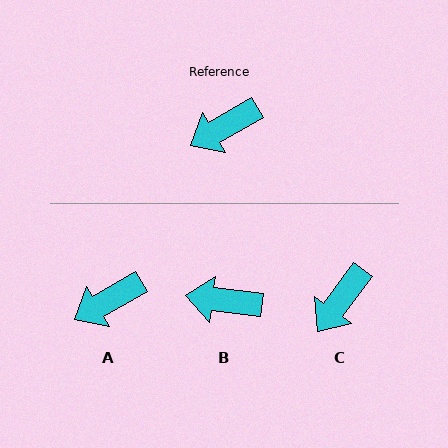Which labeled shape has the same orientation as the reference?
A.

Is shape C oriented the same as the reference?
No, it is off by about 24 degrees.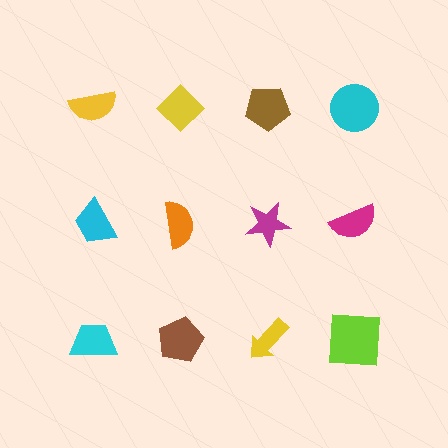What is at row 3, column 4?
A lime square.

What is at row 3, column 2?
A brown pentagon.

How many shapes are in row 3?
4 shapes.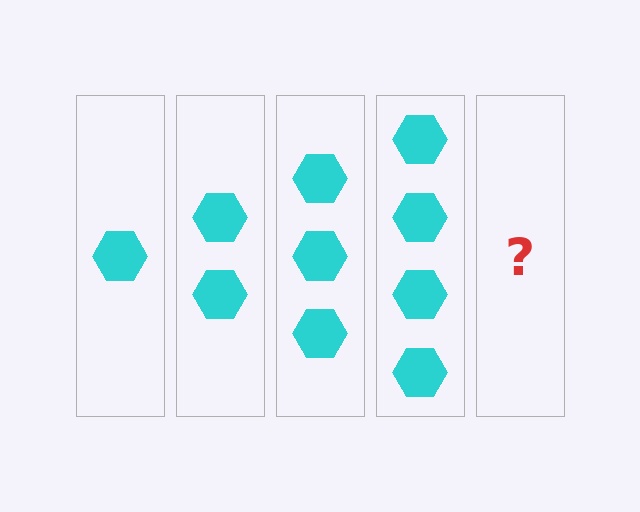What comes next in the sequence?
The next element should be 5 hexagons.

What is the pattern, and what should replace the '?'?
The pattern is that each step adds one more hexagon. The '?' should be 5 hexagons.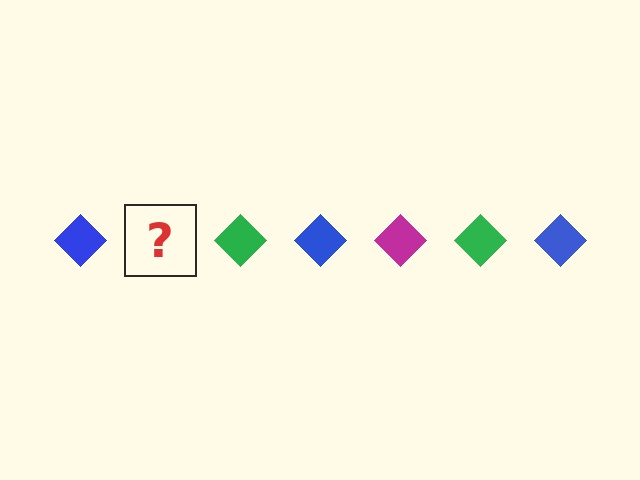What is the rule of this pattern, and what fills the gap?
The rule is that the pattern cycles through blue, magenta, green diamonds. The gap should be filled with a magenta diamond.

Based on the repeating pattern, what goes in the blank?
The blank should be a magenta diamond.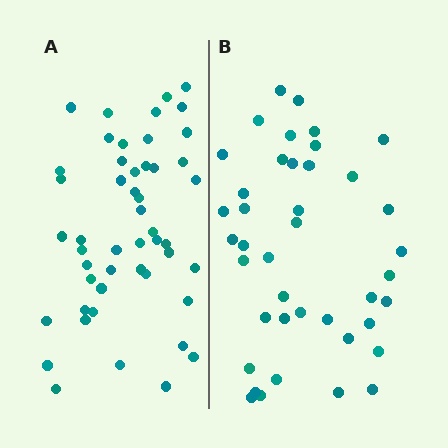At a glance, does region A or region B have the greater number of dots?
Region A (the left region) has more dots.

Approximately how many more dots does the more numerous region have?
Region A has roughly 8 or so more dots than region B.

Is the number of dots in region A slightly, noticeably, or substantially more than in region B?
Region A has only slightly more — the two regions are fairly close. The ratio is roughly 1.2 to 1.